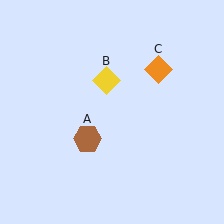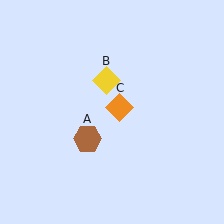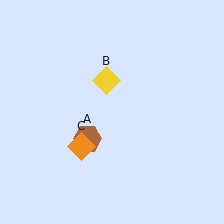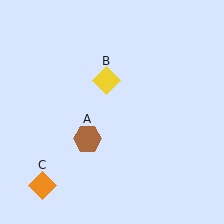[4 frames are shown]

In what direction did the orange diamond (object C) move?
The orange diamond (object C) moved down and to the left.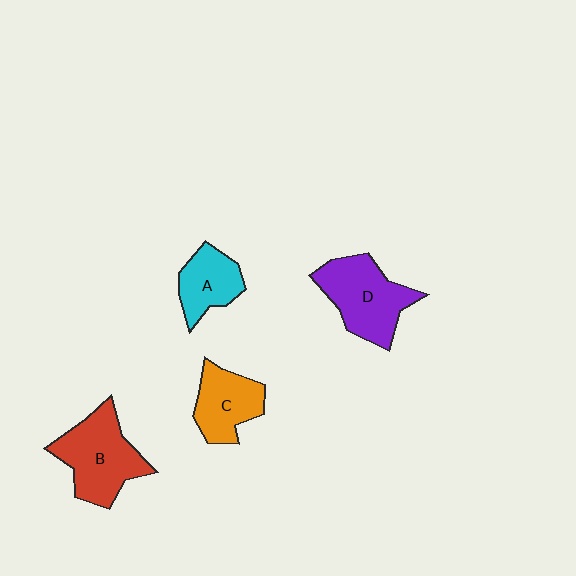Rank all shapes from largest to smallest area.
From largest to smallest: B (red), D (purple), C (orange), A (cyan).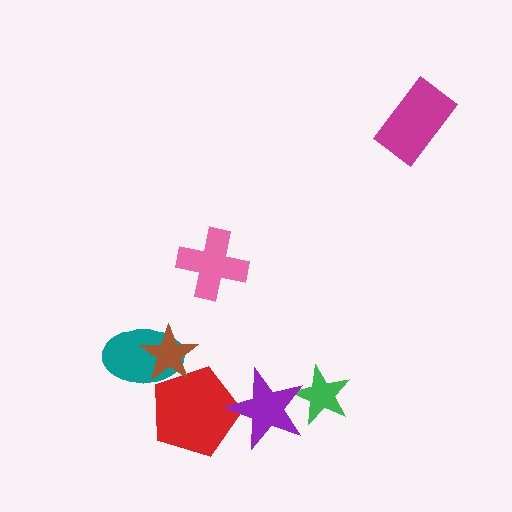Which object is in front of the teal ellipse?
The brown star is in front of the teal ellipse.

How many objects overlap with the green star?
1 object overlaps with the green star.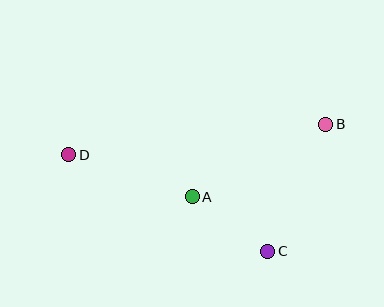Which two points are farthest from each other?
Points B and D are farthest from each other.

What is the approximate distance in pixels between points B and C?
The distance between B and C is approximately 140 pixels.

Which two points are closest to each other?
Points A and C are closest to each other.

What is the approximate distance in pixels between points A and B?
The distance between A and B is approximately 152 pixels.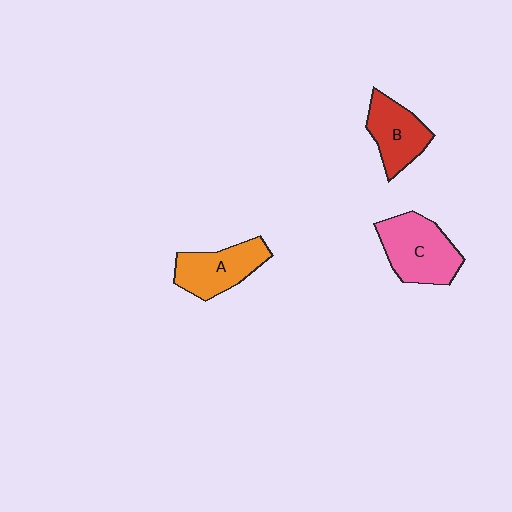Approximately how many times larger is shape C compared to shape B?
Approximately 1.3 times.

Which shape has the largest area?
Shape C (pink).